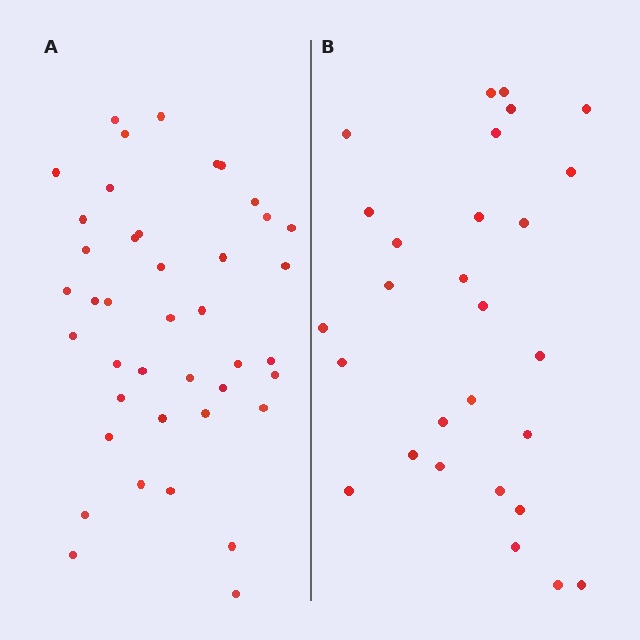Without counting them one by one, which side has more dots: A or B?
Region A (the left region) has more dots.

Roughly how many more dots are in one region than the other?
Region A has approximately 15 more dots than region B.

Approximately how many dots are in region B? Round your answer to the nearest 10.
About 30 dots. (The exact count is 28, which rounds to 30.)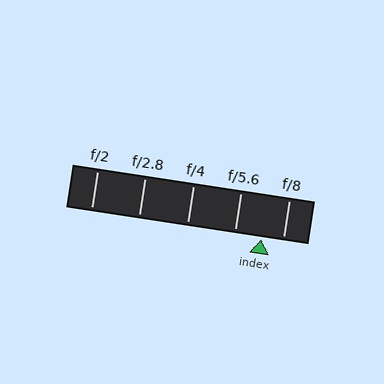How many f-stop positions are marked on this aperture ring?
There are 5 f-stop positions marked.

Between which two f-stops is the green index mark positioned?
The index mark is between f/5.6 and f/8.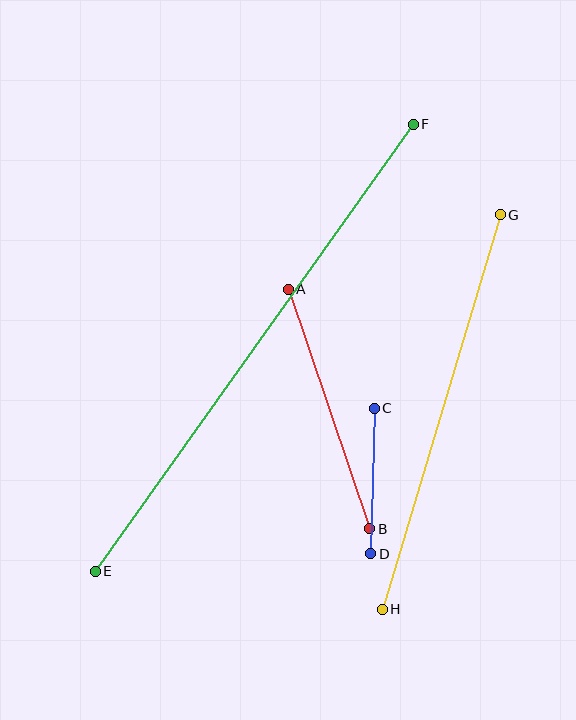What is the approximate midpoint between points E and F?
The midpoint is at approximately (254, 348) pixels.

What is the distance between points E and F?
The distance is approximately 549 pixels.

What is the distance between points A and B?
The distance is approximately 253 pixels.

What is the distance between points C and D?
The distance is approximately 145 pixels.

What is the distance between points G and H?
The distance is approximately 411 pixels.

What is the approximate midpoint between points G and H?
The midpoint is at approximately (441, 412) pixels.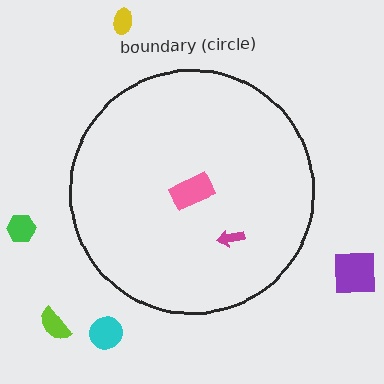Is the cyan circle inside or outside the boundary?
Outside.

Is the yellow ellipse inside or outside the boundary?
Outside.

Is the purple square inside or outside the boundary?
Outside.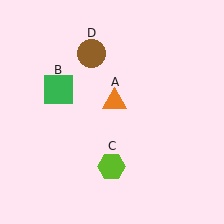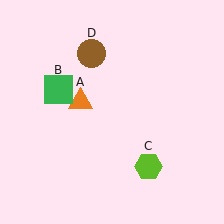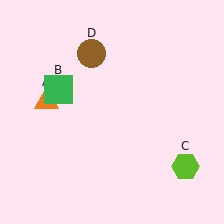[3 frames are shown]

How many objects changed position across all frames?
2 objects changed position: orange triangle (object A), lime hexagon (object C).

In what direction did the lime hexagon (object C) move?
The lime hexagon (object C) moved right.